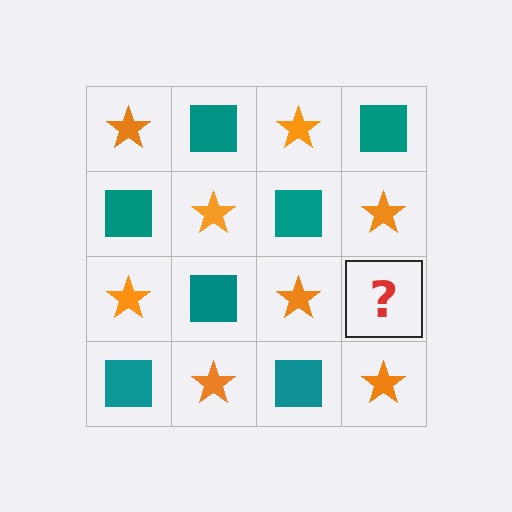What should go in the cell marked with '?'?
The missing cell should contain a teal square.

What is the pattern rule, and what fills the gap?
The rule is that it alternates orange star and teal square in a checkerboard pattern. The gap should be filled with a teal square.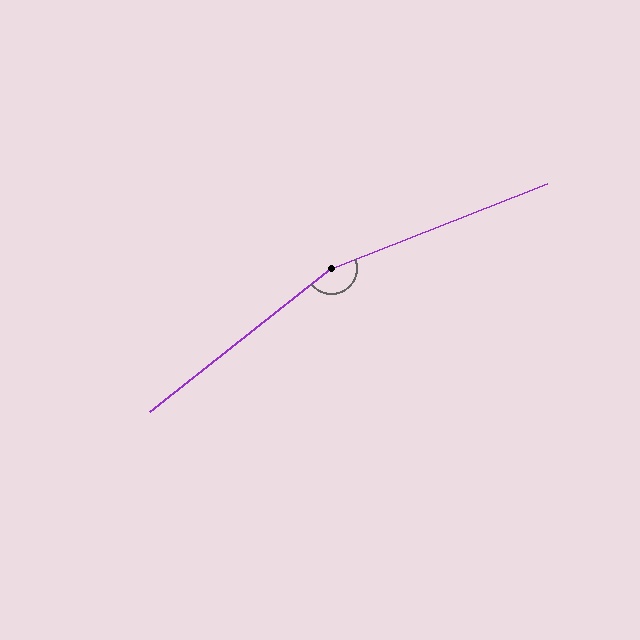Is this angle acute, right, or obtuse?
It is obtuse.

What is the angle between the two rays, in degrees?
Approximately 163 degrees.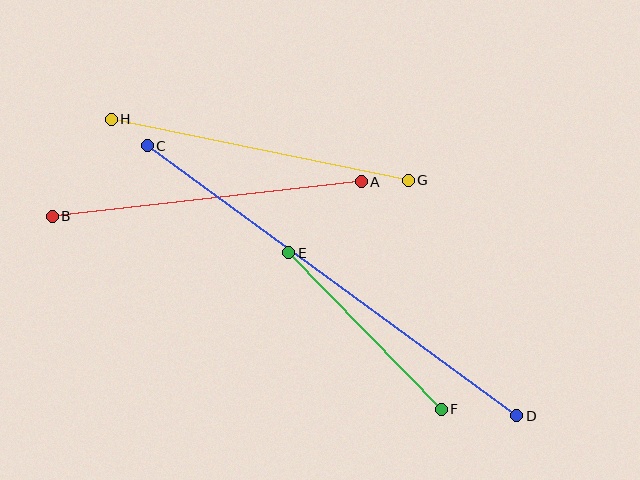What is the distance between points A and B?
The distance is approximately 311 pixels.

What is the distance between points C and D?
The distance is approximately 457 pixels.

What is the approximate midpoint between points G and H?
The midpoint is at approximately (260, 150) pixels.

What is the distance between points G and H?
The distance is approximately 303 pixels.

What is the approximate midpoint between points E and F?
The midpoint is at approximately (365, 331) pixels.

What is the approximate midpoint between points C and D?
The midpoint is at approximately (332, 281) pixels.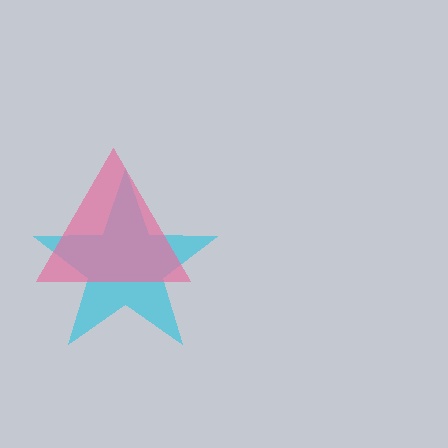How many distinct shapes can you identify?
There are 2 distinct shapes: a cyan star, a pink triangle.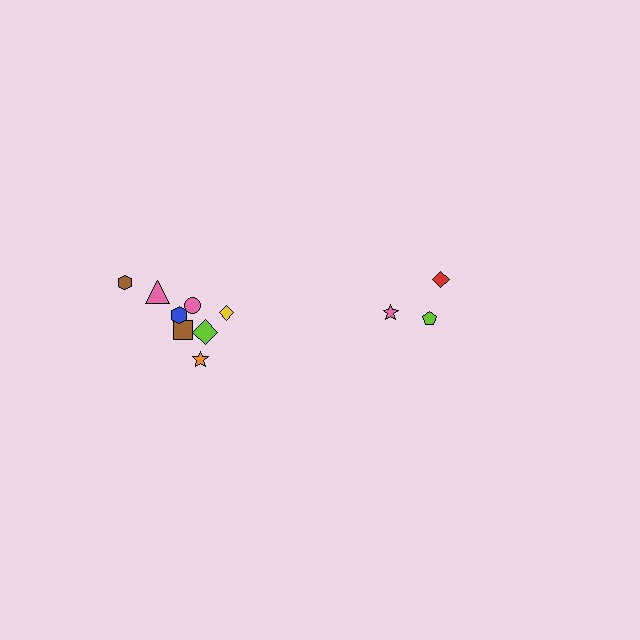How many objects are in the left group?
There are 8 objects.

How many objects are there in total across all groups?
There are 11 objects.